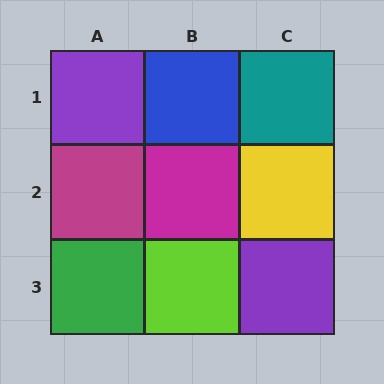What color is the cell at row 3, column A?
Green.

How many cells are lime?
1 cell is lime.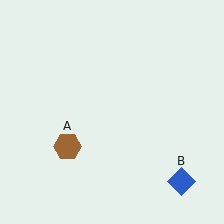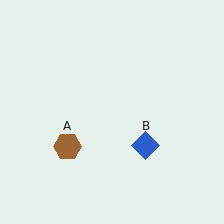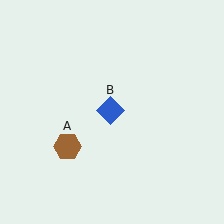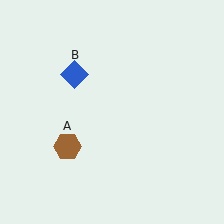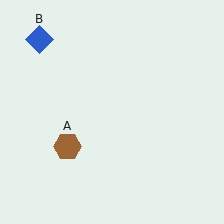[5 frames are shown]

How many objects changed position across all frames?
1 object changed position: blue diamond (object B).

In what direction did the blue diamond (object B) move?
The blue diamond (object B) moved up and to the left.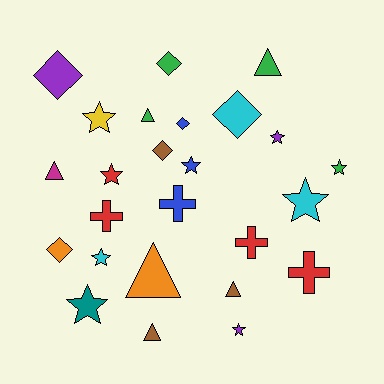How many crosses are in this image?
There are 4 crosses.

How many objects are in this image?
There are 25 objects.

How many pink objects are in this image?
There are no pink objects.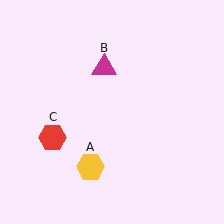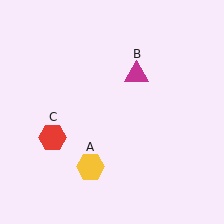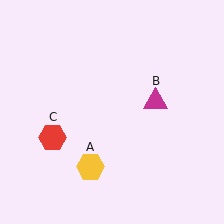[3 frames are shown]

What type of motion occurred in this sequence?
The magenta triangle (object B) rotated clockwise around the center of the scene.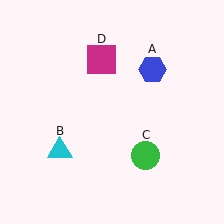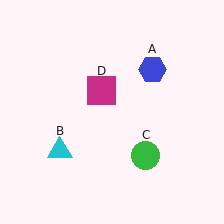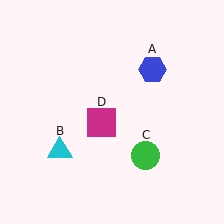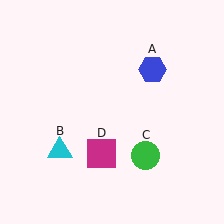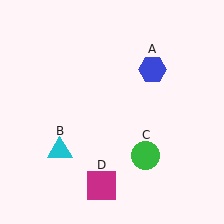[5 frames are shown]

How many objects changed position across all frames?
1 object changed position: magenta square (object D).